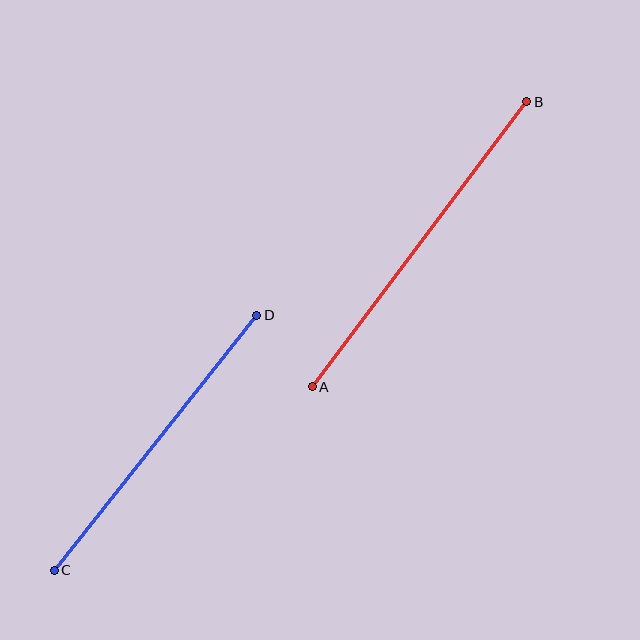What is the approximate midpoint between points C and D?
The midpoint is at approximately (155, 443) pixels.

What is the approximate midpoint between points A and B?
The midpoint is at approximately (419, 244) pixels.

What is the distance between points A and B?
The distance is approximately 357 pixels.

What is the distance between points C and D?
The distance is approximately 326 pixels.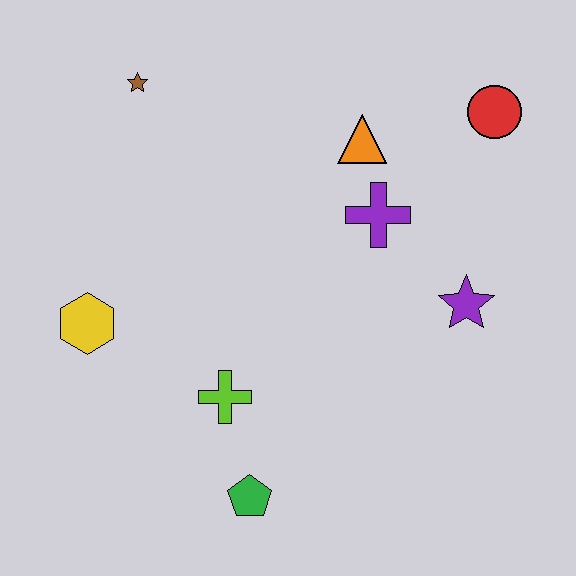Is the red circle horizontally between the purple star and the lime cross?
No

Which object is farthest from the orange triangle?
The green pentagon is farthest from the orange triangle.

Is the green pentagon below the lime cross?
Yes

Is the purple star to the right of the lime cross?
Yes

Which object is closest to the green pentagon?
The lime cross is closest to the green pentagon.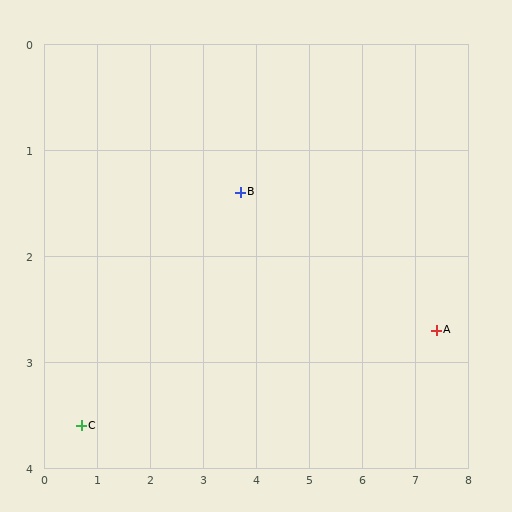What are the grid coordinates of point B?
Point B is at approximately (3.7, 1.4).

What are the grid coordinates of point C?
Point C is at approximately (0.7, 3.6).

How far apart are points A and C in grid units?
Points A and C are about 6.8 grid units apart.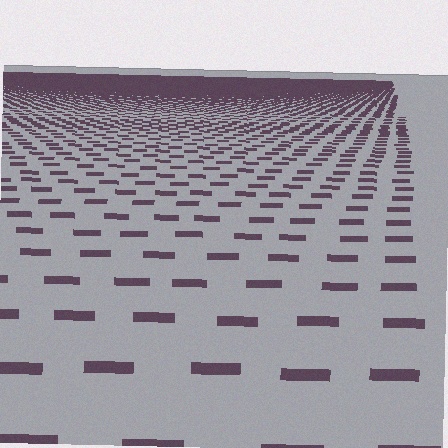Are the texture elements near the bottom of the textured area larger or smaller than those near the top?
Larger. Near the bottom, elements are closer to the viewer and appear at a bigger on-screen size.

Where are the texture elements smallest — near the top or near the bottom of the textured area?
Near the top.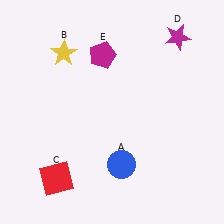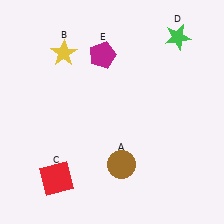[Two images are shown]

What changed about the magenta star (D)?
In Image 1, D is magenta. In Image 2, it changed to green.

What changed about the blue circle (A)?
In Image 1, A is blue. In Image 2, it changed to brown.